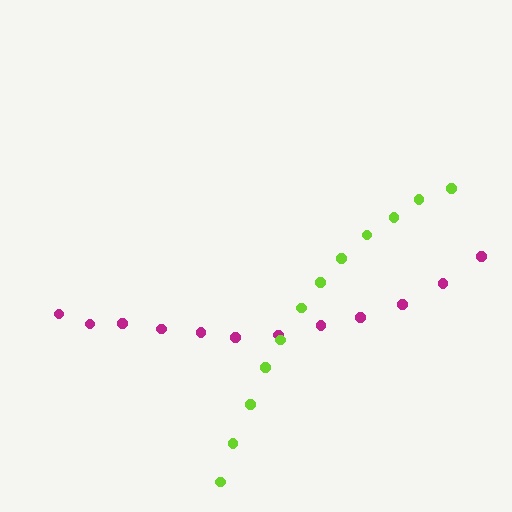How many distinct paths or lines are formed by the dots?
There are 2 distinct paths.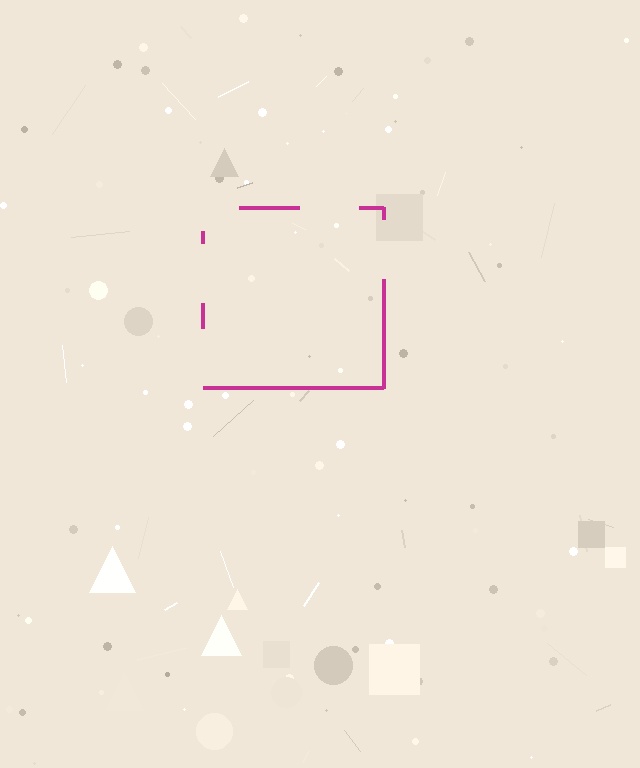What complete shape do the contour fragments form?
The contour fragments form a square.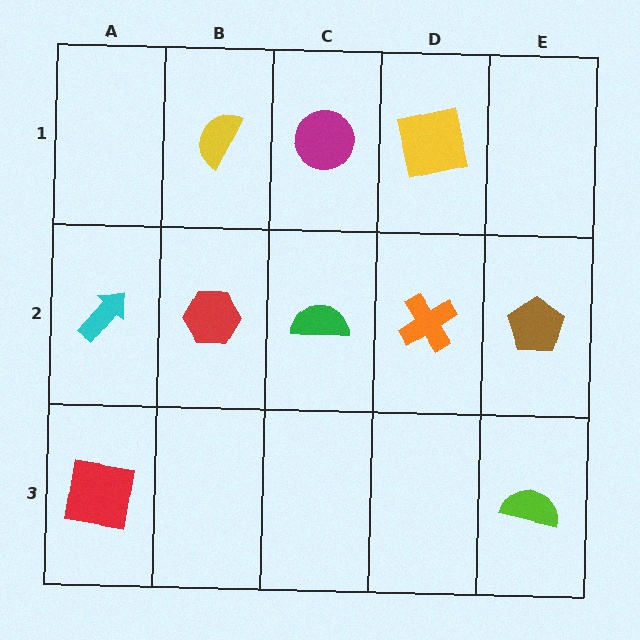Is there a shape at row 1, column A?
No, that cell is empty.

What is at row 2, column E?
A brown pentagon.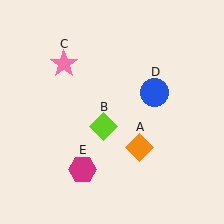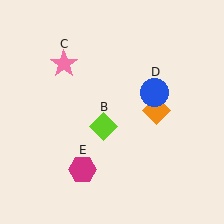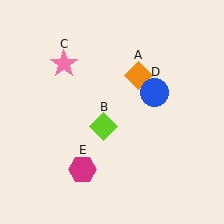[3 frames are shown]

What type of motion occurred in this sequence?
The orange diamond (object A) rotated counterclockwise around the center of the scene.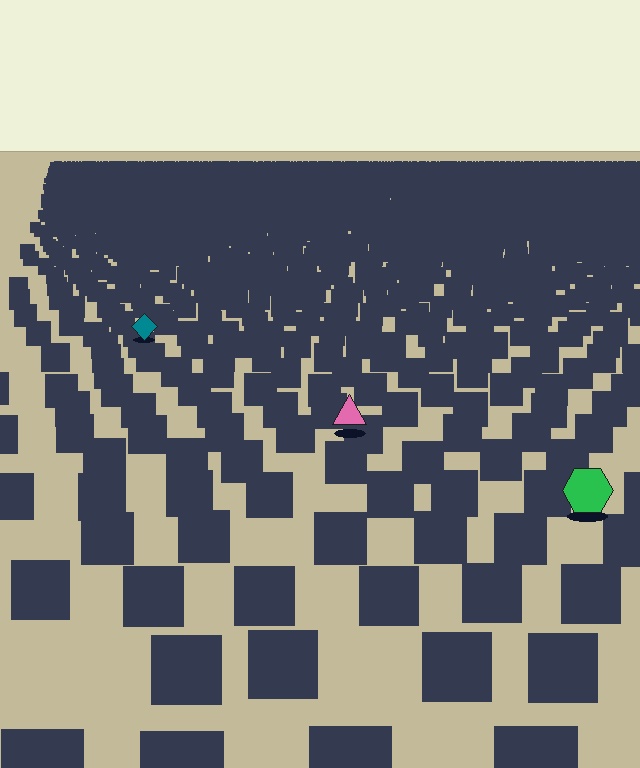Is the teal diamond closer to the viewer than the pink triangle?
No. The pink triangle is closer — you can tell from the texture gradient: the ground texture is coarser near it.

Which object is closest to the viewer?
The green hexagon is closest. The texture marks near it are larger and more spread out.